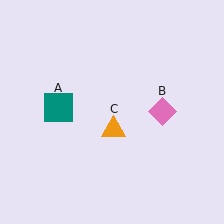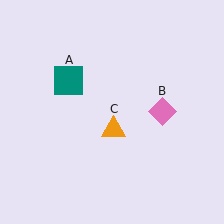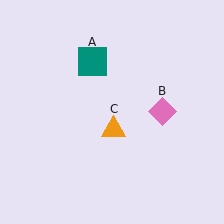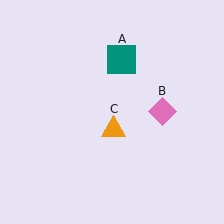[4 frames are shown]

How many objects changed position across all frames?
1 object changed position: teal square (object A).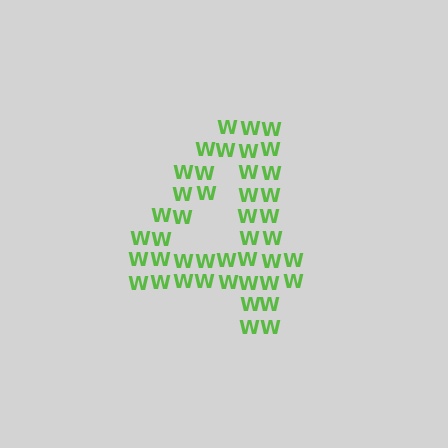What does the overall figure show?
The overall figure shows the digit 4.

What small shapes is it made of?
It is made of small letter W's.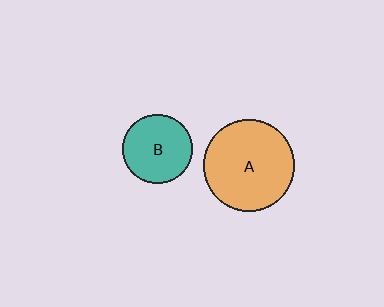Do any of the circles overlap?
No, none of the circles overlap.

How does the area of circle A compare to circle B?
Approximately 1.7 times.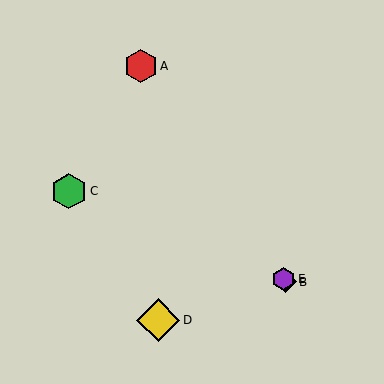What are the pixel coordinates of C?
Object C is at (69, 191).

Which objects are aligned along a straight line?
Objects A, B, E are aligned along a straight line.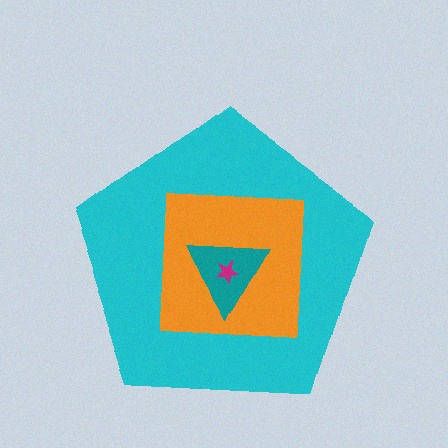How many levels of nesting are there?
4.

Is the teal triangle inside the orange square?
Yes.